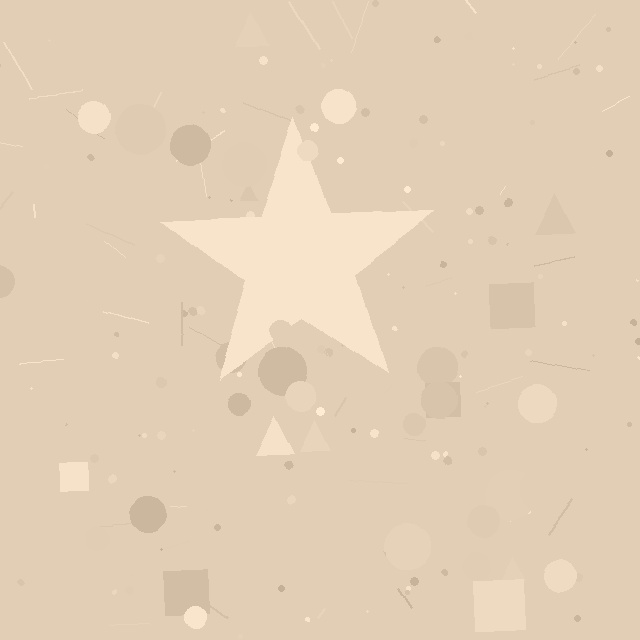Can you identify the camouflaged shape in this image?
The camouflaged shape is a star.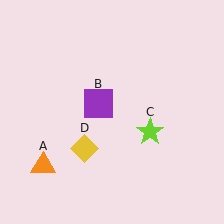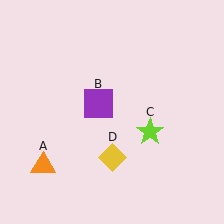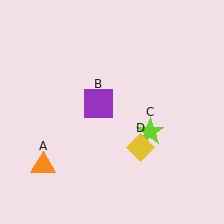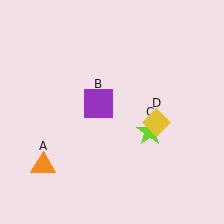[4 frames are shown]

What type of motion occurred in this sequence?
The yellow diamond (object D) rotated counterclockwise around the center of the scene.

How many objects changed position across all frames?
1 object changed position: yellow diamond (object D).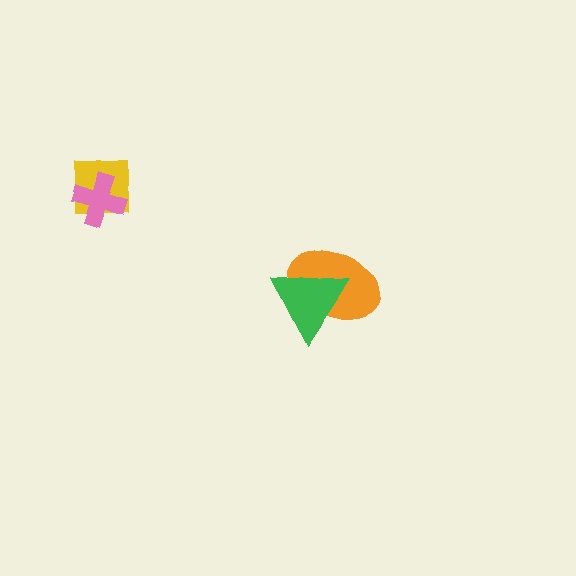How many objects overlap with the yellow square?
1 object overlaps with the yellow square.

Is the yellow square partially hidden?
Yes, it is partially covered by another shape.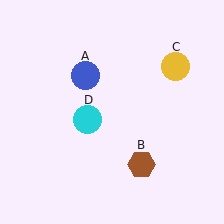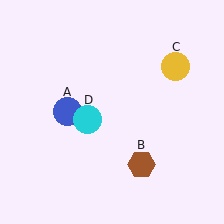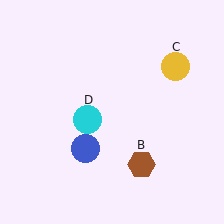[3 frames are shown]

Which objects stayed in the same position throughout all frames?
Brown hexagon (object B) and yellow circle (object C) and cyan circle (object D) remained stationary.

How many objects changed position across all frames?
1 object changed position: blue circle (object A).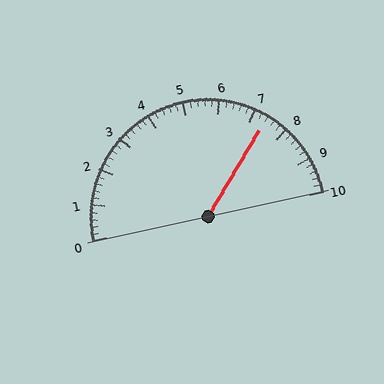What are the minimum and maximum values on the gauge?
The gauge ranges from 0 to 10.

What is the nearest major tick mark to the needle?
The nearest major tick mark is 7.